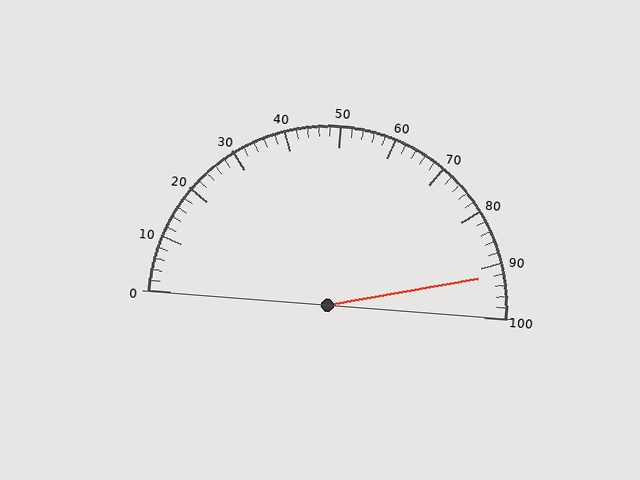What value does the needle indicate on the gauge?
The needle indicates approximately 92.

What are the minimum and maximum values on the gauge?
The gauge ranges from 0 to 100.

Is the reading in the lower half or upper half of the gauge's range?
The reading is in the upper half of the range (0 to 100).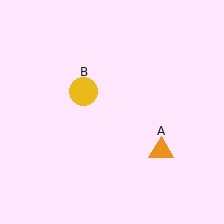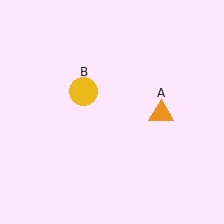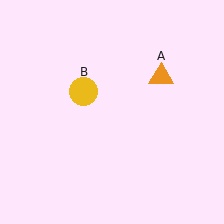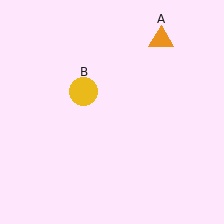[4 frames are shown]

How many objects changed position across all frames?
1 object changed position: orange triangle (object A).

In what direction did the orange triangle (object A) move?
The orange triangle (object A) moved up.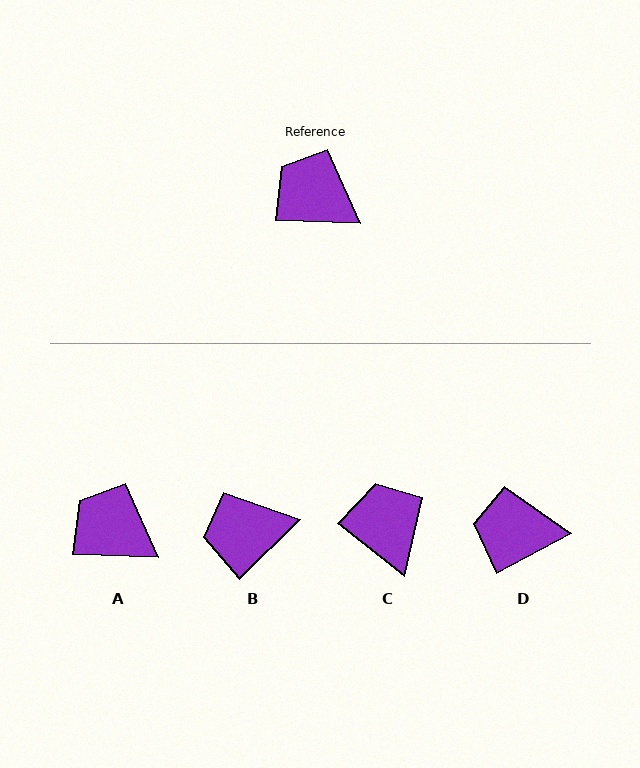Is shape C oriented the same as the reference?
No, it is off by about 36 degrees.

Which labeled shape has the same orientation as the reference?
A.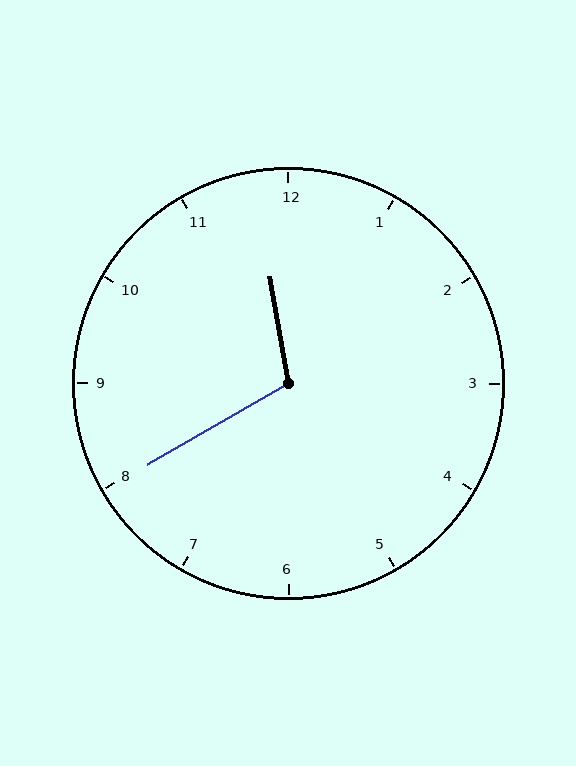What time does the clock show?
11:40.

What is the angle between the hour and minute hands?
Approximately 110 degrees.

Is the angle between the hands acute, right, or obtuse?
It is obtuse.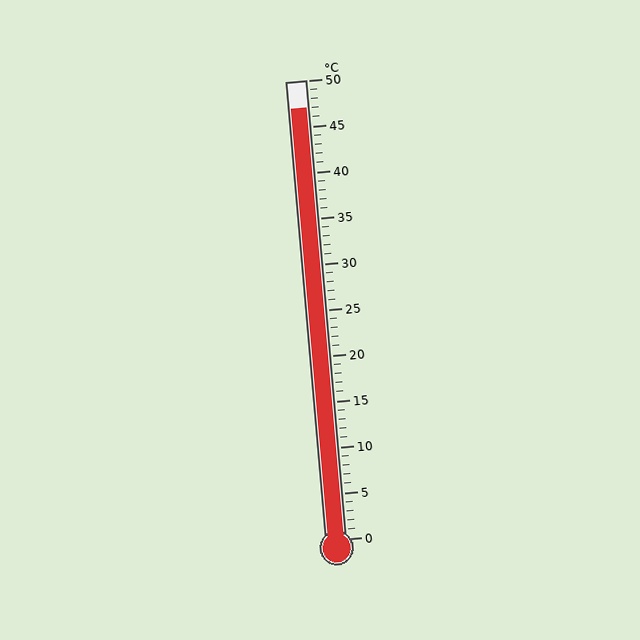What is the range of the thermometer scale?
The thermometer scale ranges from 0°C to 50°C.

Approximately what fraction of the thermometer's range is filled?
The thermometer is filled to approximately 95% of its range.